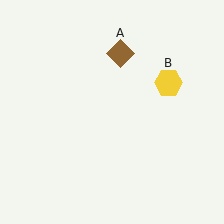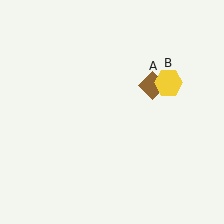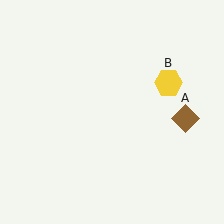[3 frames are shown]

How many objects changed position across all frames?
1 object changed position: brown diamond (object A).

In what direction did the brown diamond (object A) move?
The brown diamond (object A) moved down and to the right.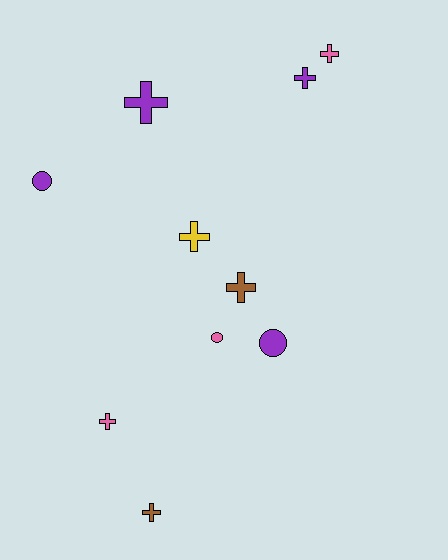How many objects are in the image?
There are 10 objects.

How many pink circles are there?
There is 1 pink circle.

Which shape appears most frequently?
Cross, with 7 objects.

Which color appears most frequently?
Purple, with 4 objects.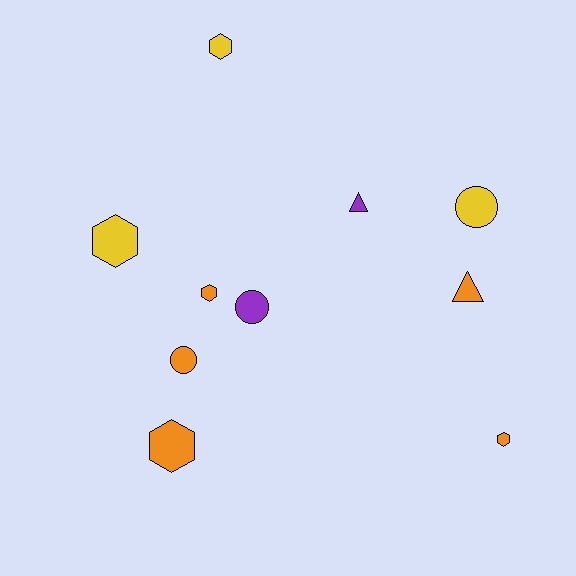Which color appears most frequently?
Orange, with 5 objects.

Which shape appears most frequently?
Hexagon, with 5 objects.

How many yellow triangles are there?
There are no yellow triangles.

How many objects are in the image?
There are 10 objects.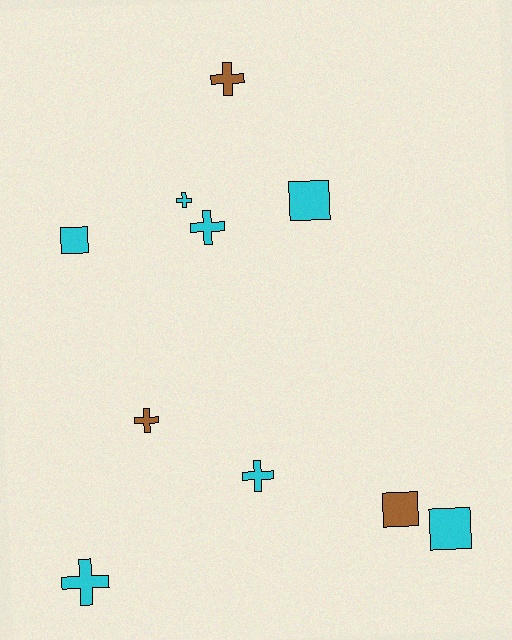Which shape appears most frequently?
Cross, with 6 objects.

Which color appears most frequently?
Cyan, with 7 objects.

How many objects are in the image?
There are 10 objects.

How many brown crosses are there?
There are 2 brown crosses.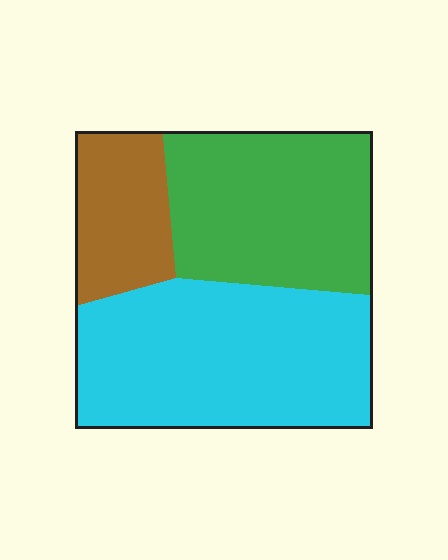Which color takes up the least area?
Brown, at roughly 15%.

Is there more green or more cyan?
Cyan.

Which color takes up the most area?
Cyan, at roughly 45%.